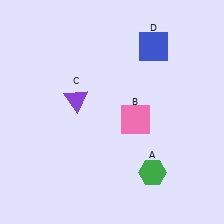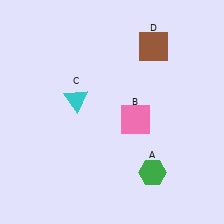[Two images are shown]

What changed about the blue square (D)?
In Image 1, D is blue. In Image 2, it changed to brown.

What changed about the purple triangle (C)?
In Image 1, C is purple. In Image 2, it changed to cyan.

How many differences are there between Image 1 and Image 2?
There are 2 differences between the two images.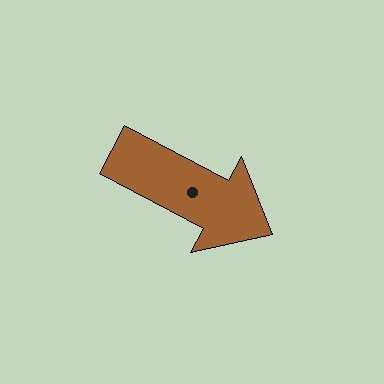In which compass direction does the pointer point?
Southeast.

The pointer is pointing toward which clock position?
Roughly 4 o'clock.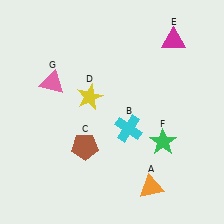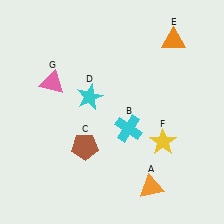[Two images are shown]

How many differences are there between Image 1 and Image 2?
There are 3 differences between the two images.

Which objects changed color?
D changed from yellow to cyan. E changed from magenta to orange. F changed from green to yellow.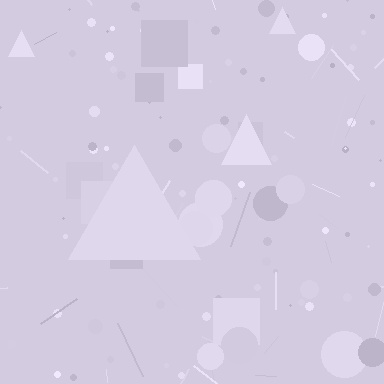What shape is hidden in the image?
A triangle is hidden in the image.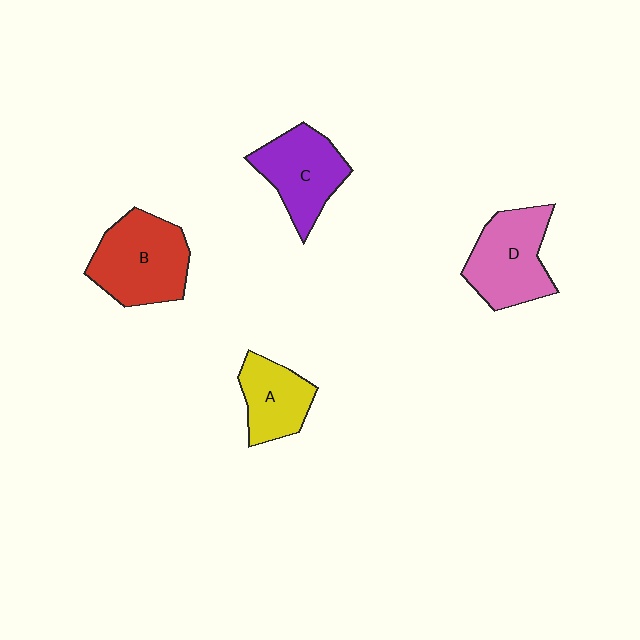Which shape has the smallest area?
Shape A (yellow).